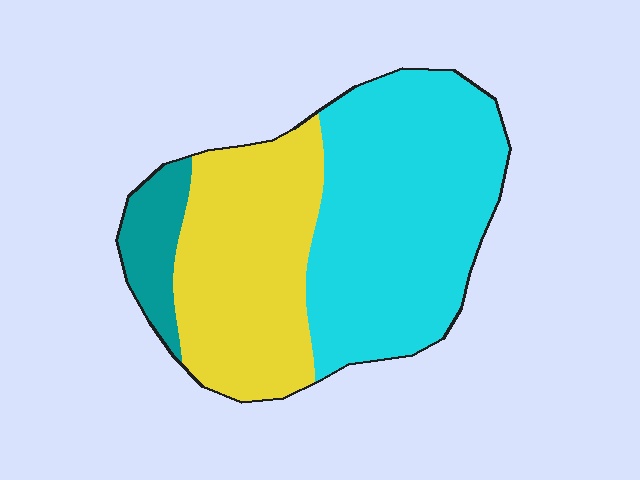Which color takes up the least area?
Teal, at roughly 10%.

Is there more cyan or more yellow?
Cyan.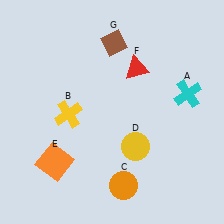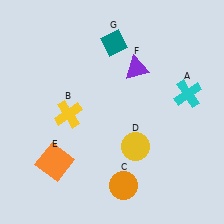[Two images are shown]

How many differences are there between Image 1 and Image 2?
There are 2 differences between the two images.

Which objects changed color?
F changed from red to purple. G changed from brown to teal.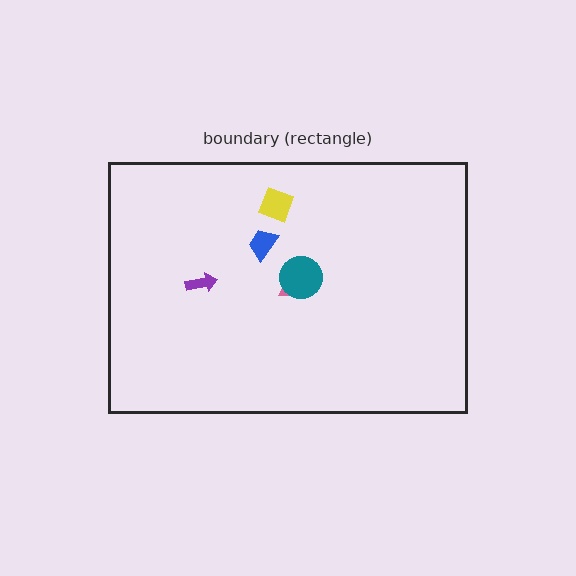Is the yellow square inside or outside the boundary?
Inside.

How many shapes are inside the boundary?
5 inside, 0 outside.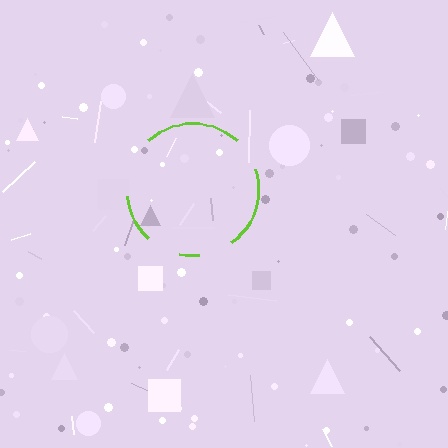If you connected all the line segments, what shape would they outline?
They would outline a circle.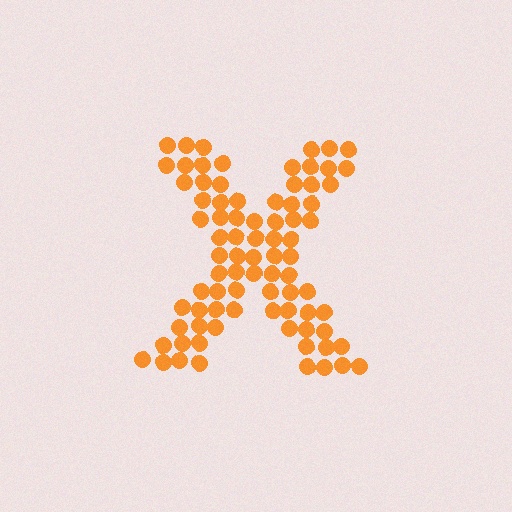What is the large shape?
The large shape is the letter X.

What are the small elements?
The small elements are circles.